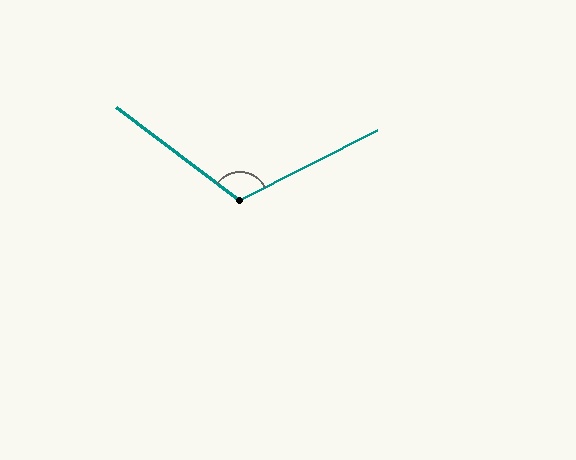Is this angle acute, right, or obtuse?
It is obtuse.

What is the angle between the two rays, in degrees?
Approximately 116 degrees.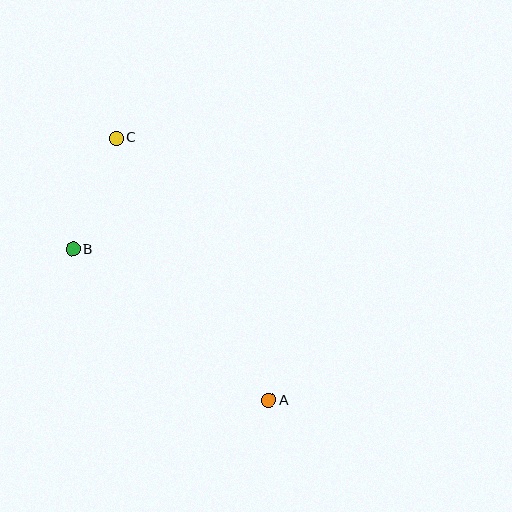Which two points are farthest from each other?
Points A and C are farthest from each other.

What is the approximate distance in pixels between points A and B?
The distance between A and B is approximately 247 pixels.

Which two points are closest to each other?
Points B and C are closest to each other.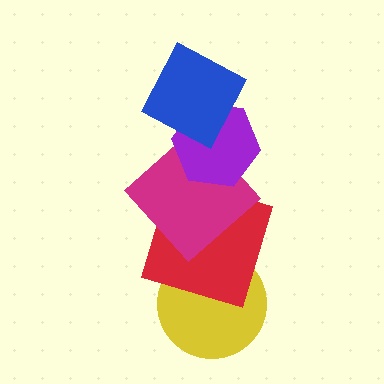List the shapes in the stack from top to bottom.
From top to bottom: the blue square, the purple hexagon, the magenta diamond, the red square, the yellow circle.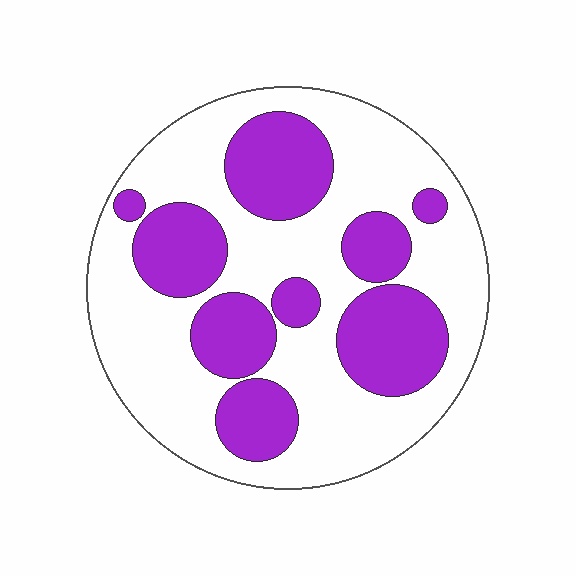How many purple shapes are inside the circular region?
9.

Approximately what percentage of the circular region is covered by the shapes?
Approximately 35%.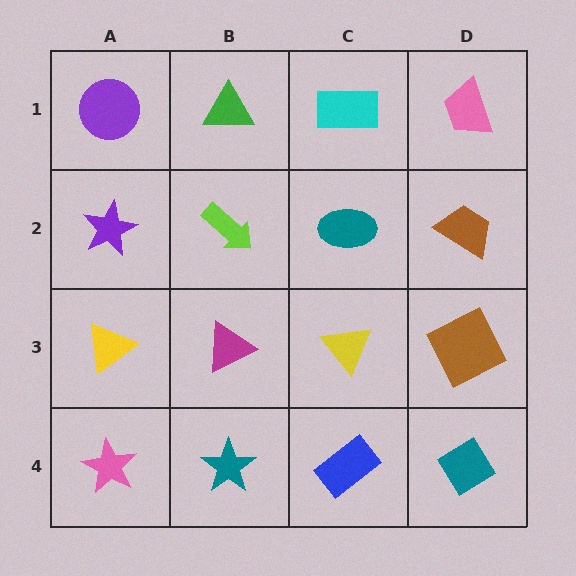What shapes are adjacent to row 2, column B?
A green triangle (row 1, column B), a magenta triangle (row 3, column B), a purple star (row 2, column A), a teal ellipse (row 2, column C).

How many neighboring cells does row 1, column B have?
3.